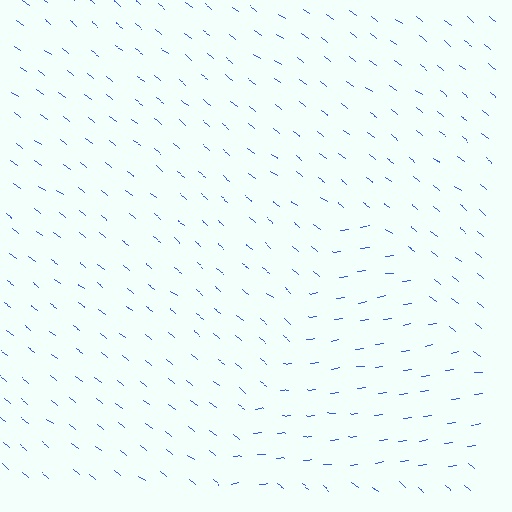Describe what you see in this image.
The image is filled with small blue line segments. A triangle region in the image has lines oriented differently from the surrounding lines, creating a visible texture boundary.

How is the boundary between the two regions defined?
The boundary is defined purely by a change in line orientation (approximately 45 degrees difference). All lines are the same color and thickness.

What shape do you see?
I see a triangle.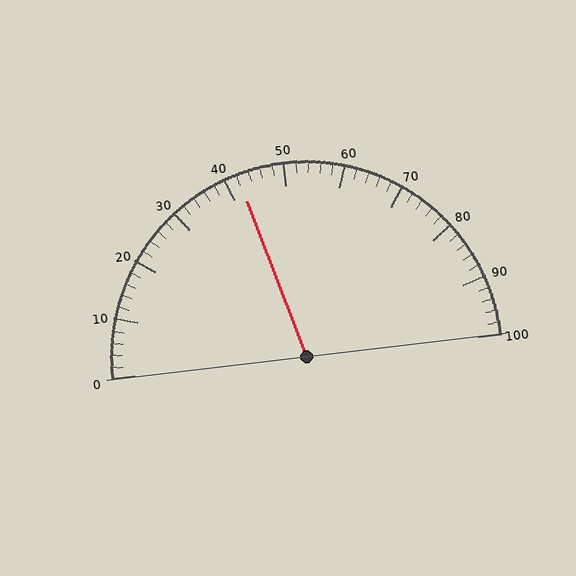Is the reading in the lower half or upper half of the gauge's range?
The reading is in the lower half of the range (0 to 100).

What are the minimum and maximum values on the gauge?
The gauge ranges from 0 to 100.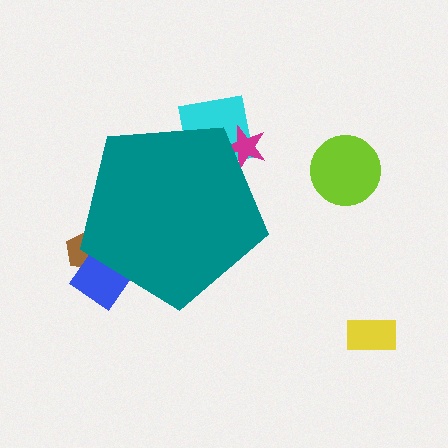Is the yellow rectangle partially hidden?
No, the yellow rectangle is fully visible.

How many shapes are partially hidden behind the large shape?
4 shapes are partially hidden.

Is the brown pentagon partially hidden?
Yes, the brown pentagon is partially hidden behind the teal pentagon.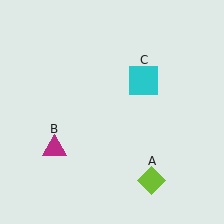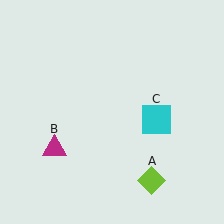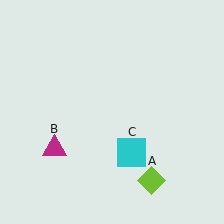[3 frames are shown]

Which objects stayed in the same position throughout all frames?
Lime diamond (object A) and magenta triangle (object B) remained stationary.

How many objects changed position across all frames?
1 object changed position: cyan square (object C).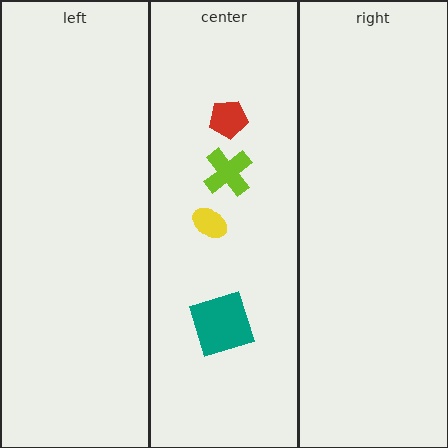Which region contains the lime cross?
The center region.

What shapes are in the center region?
The teal square, the yellow ellipse, the red pentagon, the lime cross.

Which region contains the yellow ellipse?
The center region.